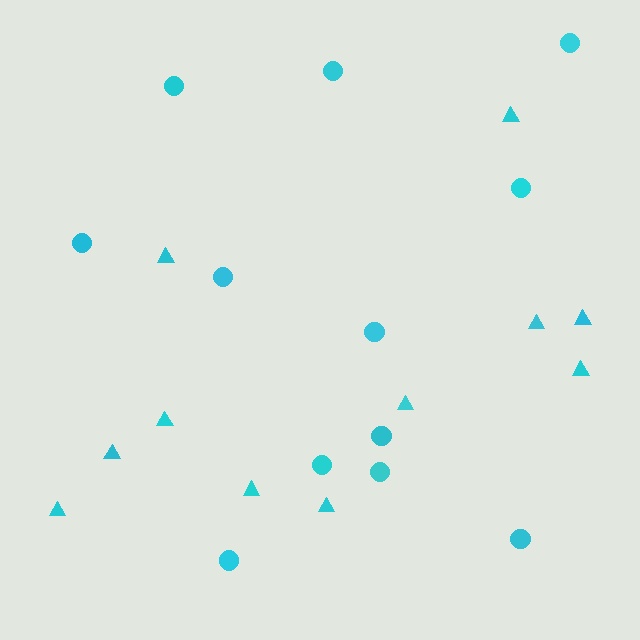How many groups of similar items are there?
There are 2 groups: one group of triangles (11) and one group of circles (12).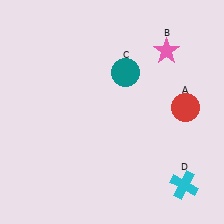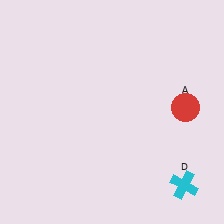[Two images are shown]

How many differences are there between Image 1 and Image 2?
There are 2 differences between the two images.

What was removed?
The teal circle (C), the pink star (B) were removed in Image 2.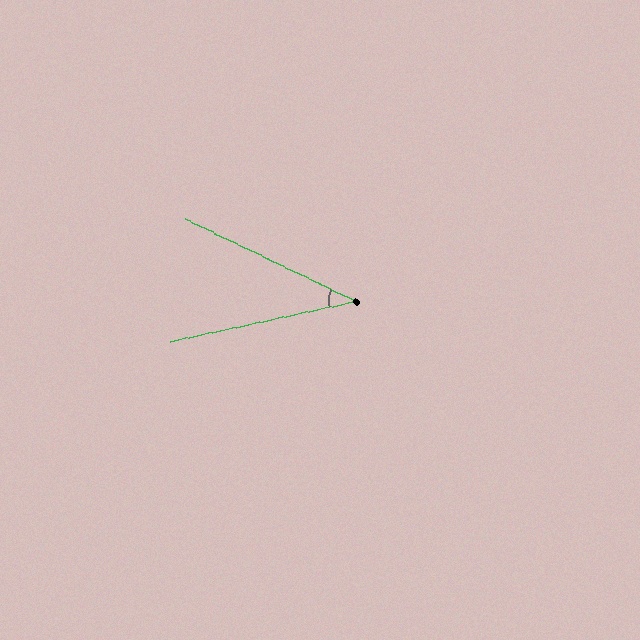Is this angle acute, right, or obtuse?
It is acute.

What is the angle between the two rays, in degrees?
Approximately 38 degrees.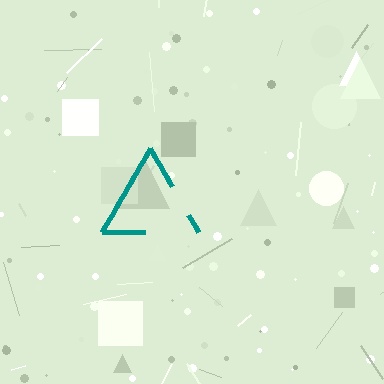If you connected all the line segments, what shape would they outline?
They would outline a triangle.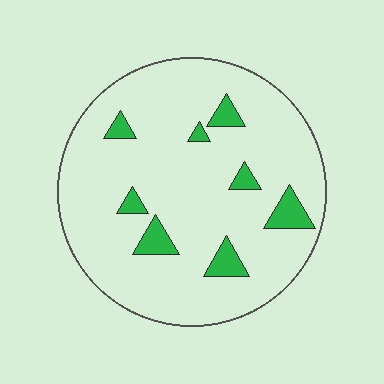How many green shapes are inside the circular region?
8.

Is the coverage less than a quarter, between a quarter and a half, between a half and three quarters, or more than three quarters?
Less than a quarter.